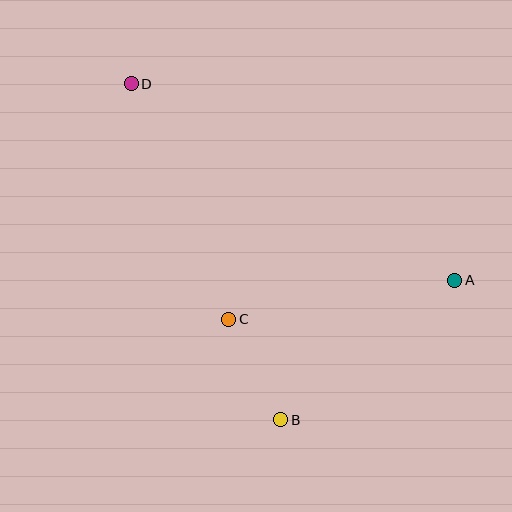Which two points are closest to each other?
Points B and C are closest to each other.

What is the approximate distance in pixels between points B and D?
The distance between B and D is approximately 368 pixels.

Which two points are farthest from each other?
Points A and D are farthest from each other.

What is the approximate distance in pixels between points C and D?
The distance between C and D is approximately 255 pixels.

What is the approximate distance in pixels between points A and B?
The distance between A and B is approximately 223 pixels.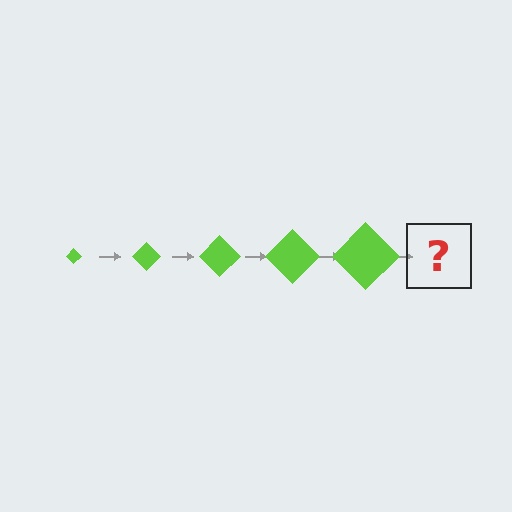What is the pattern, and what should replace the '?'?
The pattern is that the diamond gets progressively larger each step. The '?' should be a lime diamond, larger than the previous one.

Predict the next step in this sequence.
The next step is a lime diamond, larger than the previous one.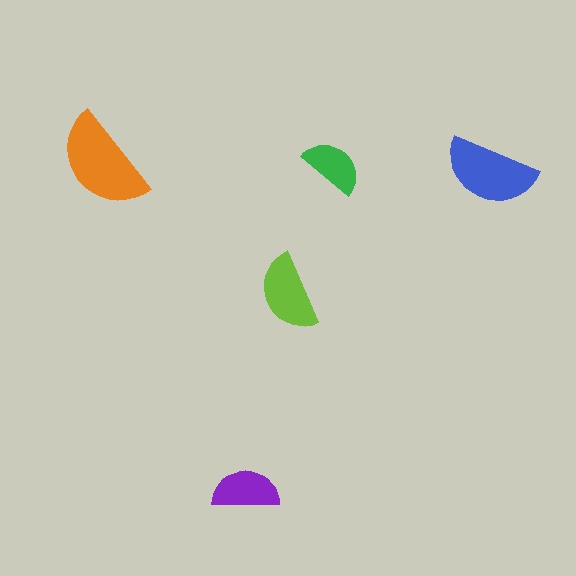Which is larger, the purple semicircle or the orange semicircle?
The orange one.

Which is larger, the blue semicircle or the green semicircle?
The blue one.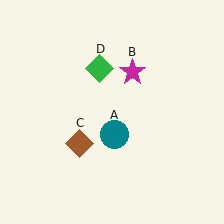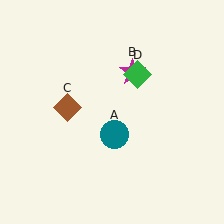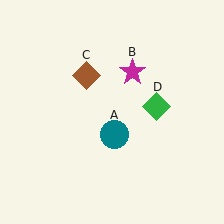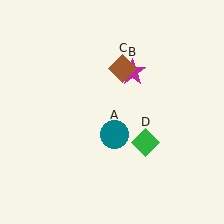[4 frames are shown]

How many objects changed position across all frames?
2 objects changed position: brown diamond (object C), green diamond (object D).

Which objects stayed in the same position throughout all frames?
Teal circle (object A) and magenta star (object B) remained stationary.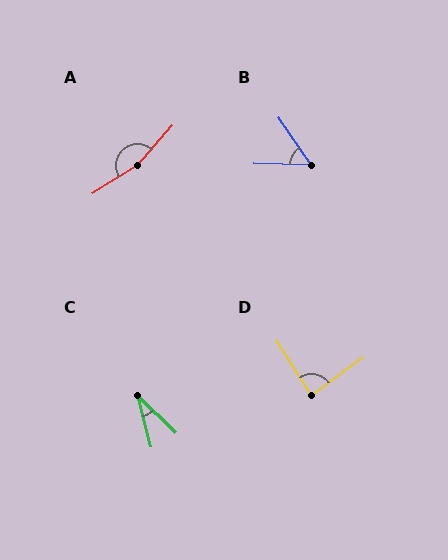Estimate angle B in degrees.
Approximately 54 degrees.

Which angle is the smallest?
C, at approximately 32 degrees.